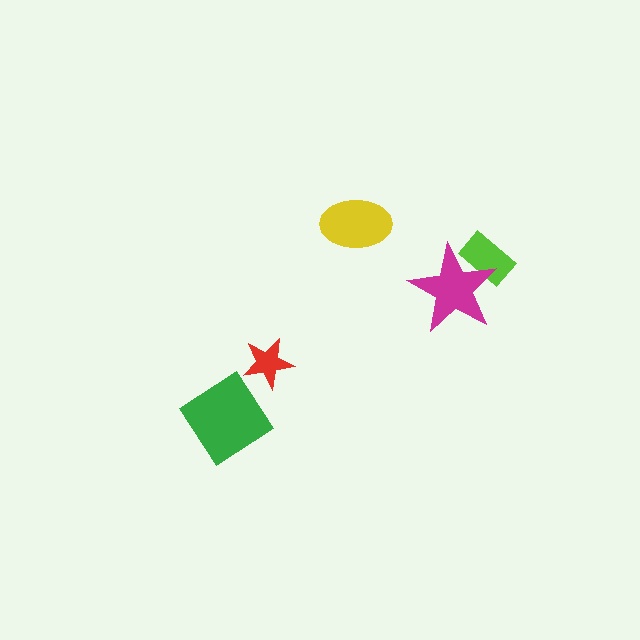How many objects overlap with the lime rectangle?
1 object overlaps with the lime rectangle.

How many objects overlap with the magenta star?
1 object overlaps with the magenta star.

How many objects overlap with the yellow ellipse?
0 objects overlap with the yellow ellipse.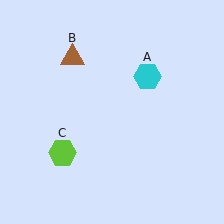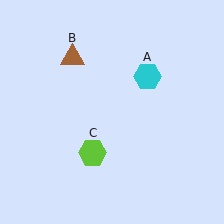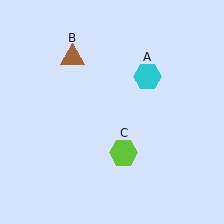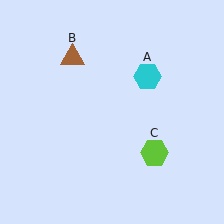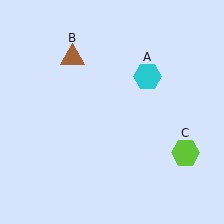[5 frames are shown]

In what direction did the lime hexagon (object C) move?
The lime hexagon (object C) moved right.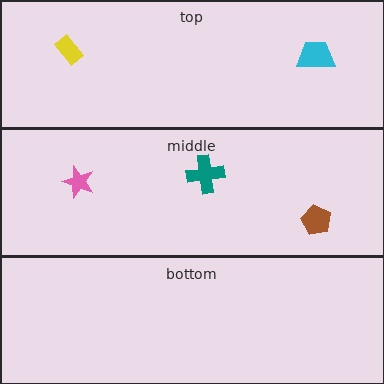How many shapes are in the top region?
2.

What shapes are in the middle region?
The brown pentagon, the teal cross, the pink star.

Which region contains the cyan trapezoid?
The top region.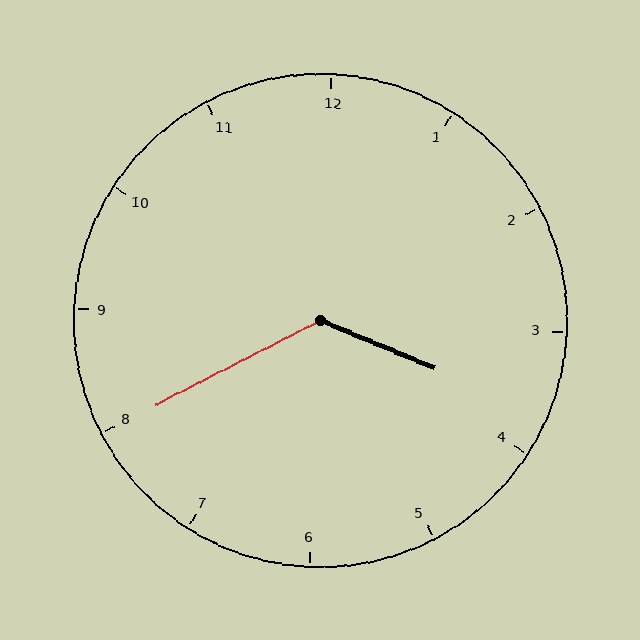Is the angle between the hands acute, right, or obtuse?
It is obtuse.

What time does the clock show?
3:40.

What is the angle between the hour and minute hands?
Approximately 130 degrees.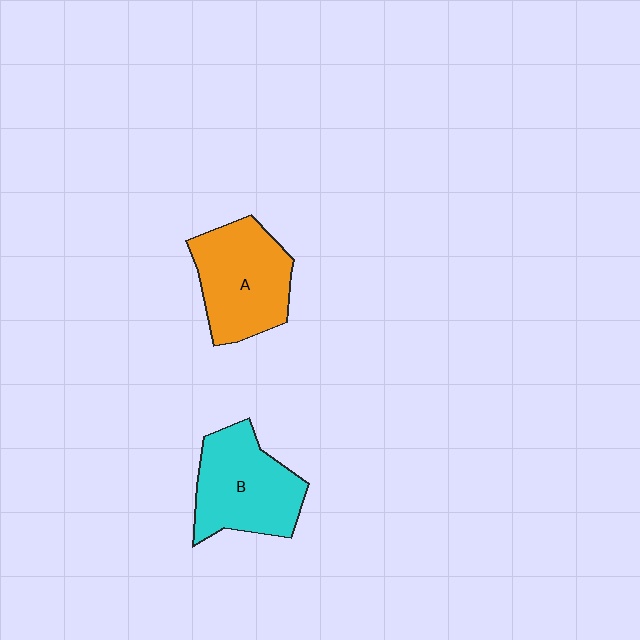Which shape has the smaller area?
Shape B (cyan).